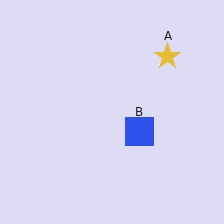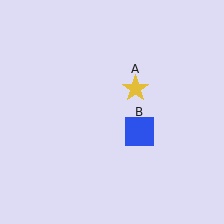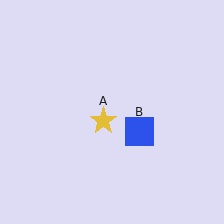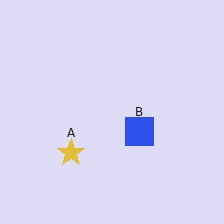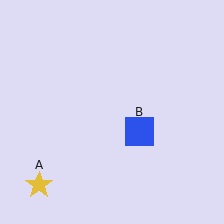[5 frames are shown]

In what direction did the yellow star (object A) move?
The yellow star (object A) moved down and to the left.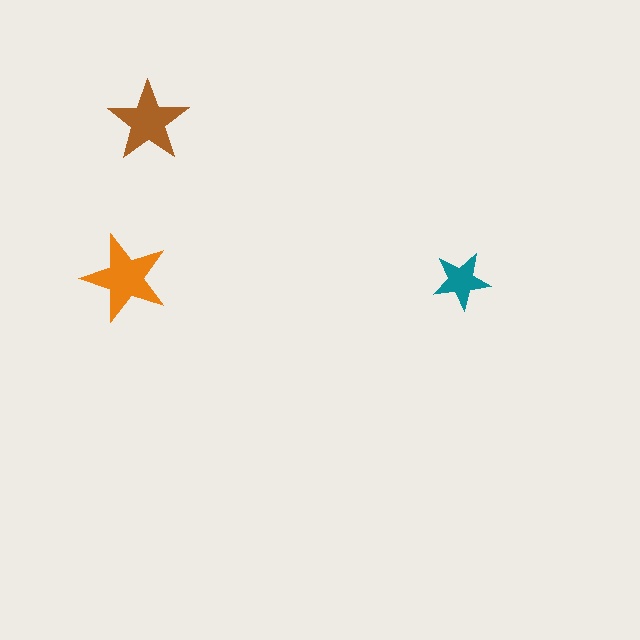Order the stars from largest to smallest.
the orange one, the brown one, the teal one.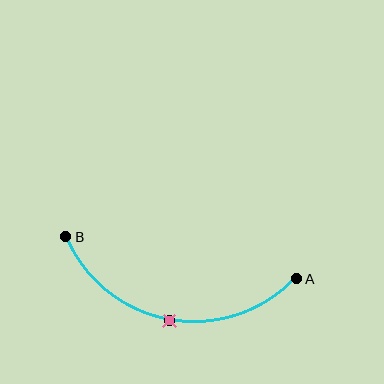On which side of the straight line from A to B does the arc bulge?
The arc bulges below the straight line connecting A and B.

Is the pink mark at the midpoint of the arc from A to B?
Yes. The pink mark lies on the arc at equal arc-length from both A and B — it is the arc midpoint.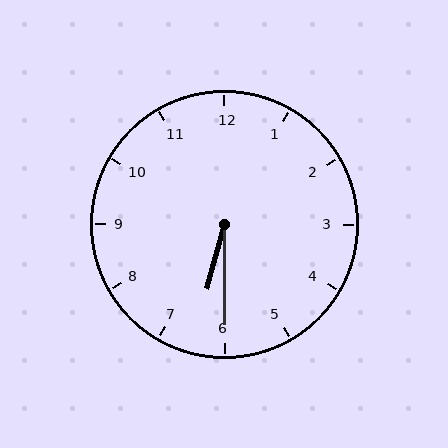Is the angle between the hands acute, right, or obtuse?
It is acute.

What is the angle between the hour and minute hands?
Approximately 15 degrees.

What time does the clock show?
6:30.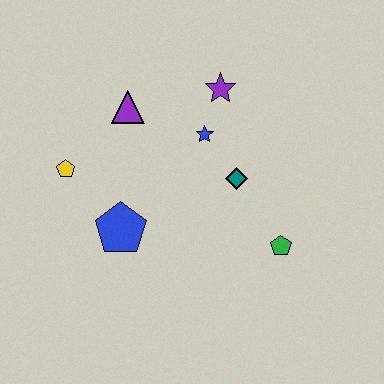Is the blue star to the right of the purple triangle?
Yes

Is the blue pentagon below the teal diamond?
Yes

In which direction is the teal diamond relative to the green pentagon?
The teal diamond is above the green pentagon.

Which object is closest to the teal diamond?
The blue star is closest to the teal diamond.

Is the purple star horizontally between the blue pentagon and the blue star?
No